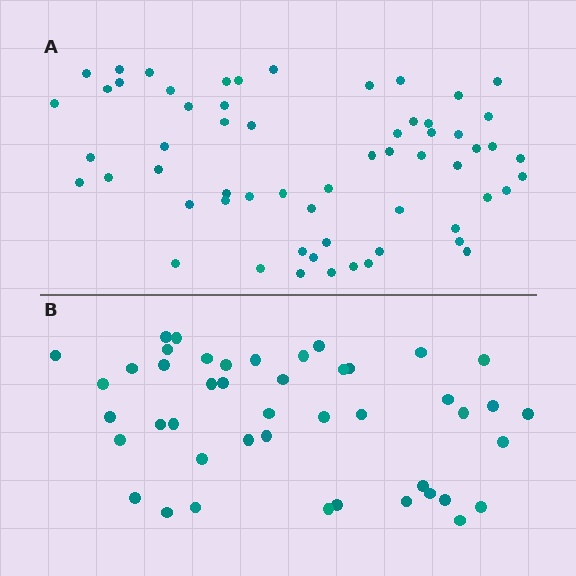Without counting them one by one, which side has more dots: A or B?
Region A (the top region) has more dots.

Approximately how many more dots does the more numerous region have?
Region A has approximately 15 more dots than region B.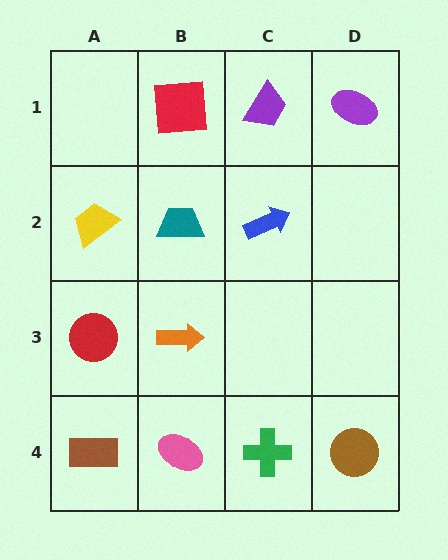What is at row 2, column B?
A teal trapezoid.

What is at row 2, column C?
A blue arrow.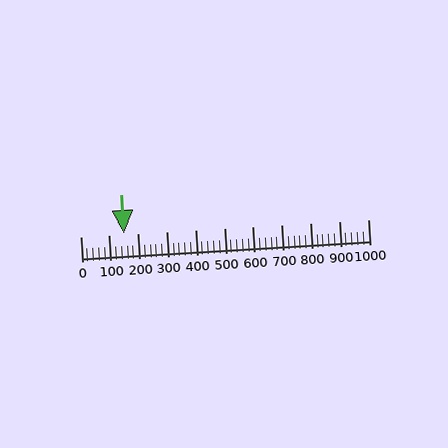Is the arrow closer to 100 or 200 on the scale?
The arrow is closer to 200.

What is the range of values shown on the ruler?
The ruler shows values from 0 to 1000.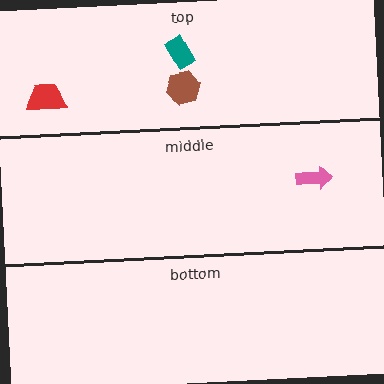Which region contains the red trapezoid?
The top region.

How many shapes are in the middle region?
1.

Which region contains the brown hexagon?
The top region.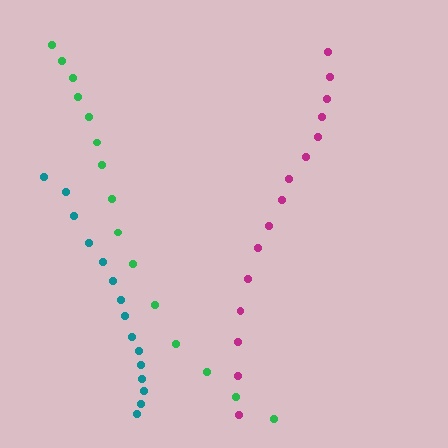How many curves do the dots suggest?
There are 3 distinct paths.